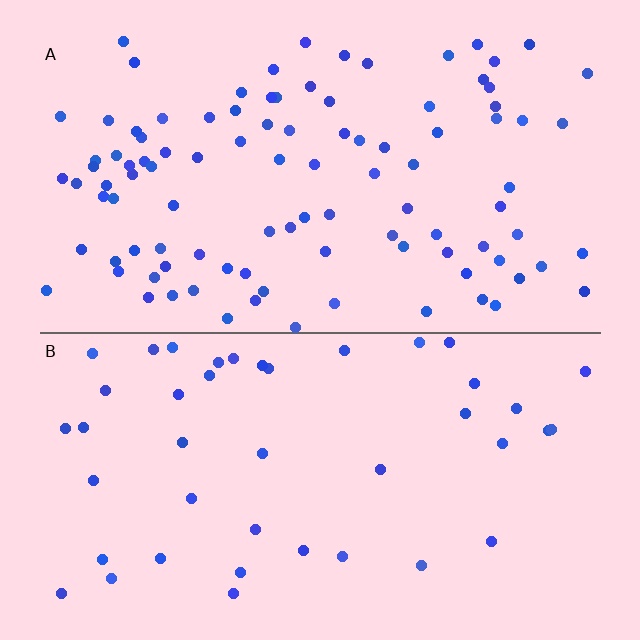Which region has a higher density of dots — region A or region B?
A (the top).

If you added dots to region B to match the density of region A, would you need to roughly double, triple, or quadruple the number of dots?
Approximately double.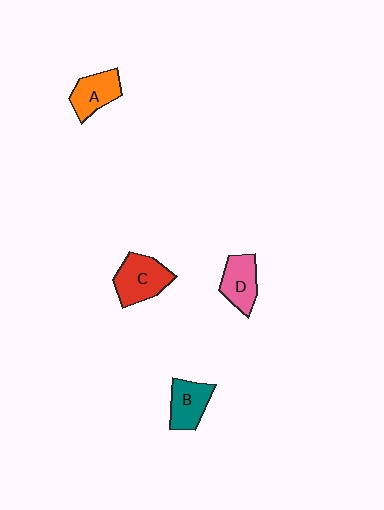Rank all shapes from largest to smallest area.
From largest to smallest: C (red), B (teal), D (pink), A (orange).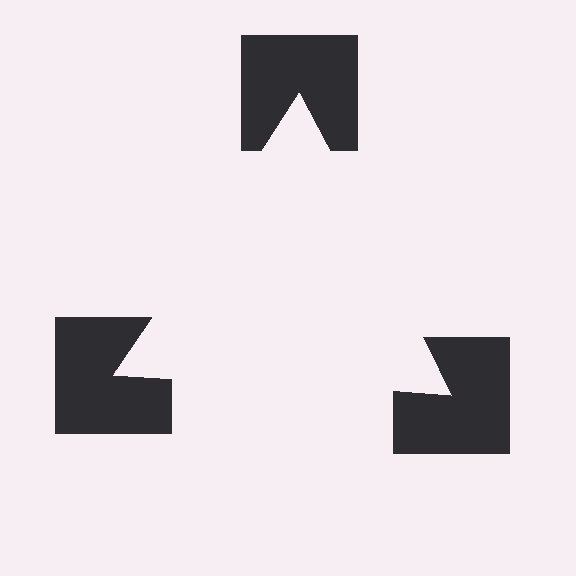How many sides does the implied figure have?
3 sides.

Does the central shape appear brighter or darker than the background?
It typically appears slightly brighter than the background, even though no actual brightness change is drawn.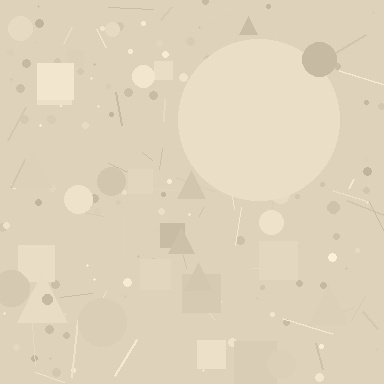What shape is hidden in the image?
A circle is hidden in the image.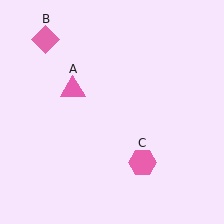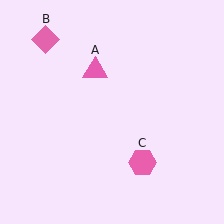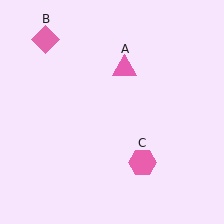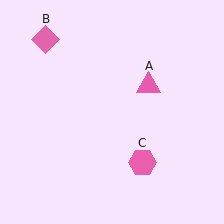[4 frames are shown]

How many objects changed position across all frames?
1 object changed position: pink triangle (object A).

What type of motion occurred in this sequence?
The pink triangle (object A) rotated clockwise around the center of the scene.